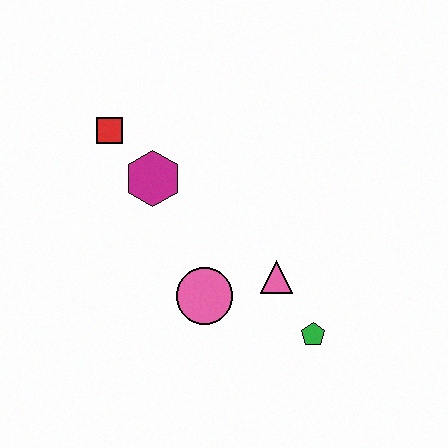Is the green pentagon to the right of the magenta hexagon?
Yes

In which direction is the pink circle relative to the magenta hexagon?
The pink circle is below the magenta hexagon.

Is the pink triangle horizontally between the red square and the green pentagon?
Yes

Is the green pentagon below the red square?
Yes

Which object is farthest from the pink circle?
The red square is farthest from the pink circle.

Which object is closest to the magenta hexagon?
The red square is closest to the magenta hexagon.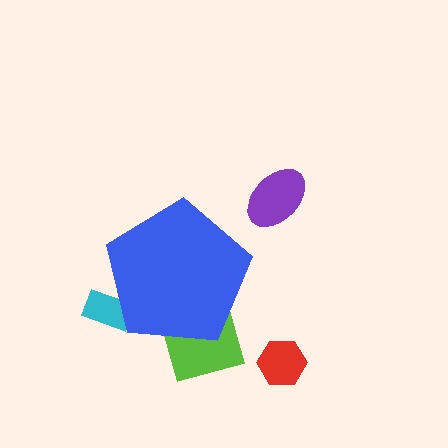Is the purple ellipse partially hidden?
No, the purple ellipse is fully visible.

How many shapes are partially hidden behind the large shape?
2 shapes are partially hidden.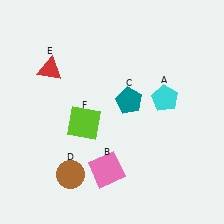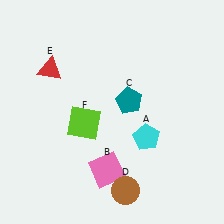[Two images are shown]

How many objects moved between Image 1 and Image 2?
2 objects moved between the two images.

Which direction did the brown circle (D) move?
The brown circle (D) moved right.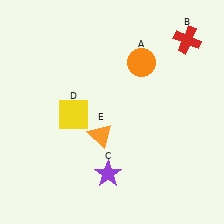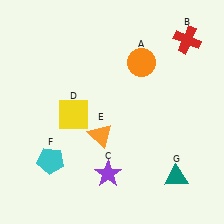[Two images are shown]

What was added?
A cyan pentagon (F), a teal triangle (G) were added in Image 2.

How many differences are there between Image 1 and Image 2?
There are 2 differences between the two images.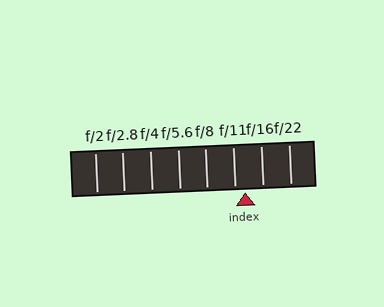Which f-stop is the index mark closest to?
The index mark is closest to f/11.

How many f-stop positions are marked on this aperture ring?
There are 8 f-stop positions marked.